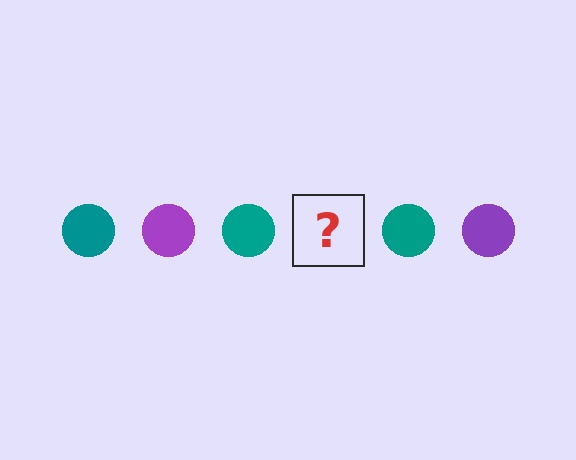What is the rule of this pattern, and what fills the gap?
The rule is that the pattern cycles through teal, purple circles. The gap should be filled with a purple circle.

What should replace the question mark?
The question mark should be replaced with a purple circle.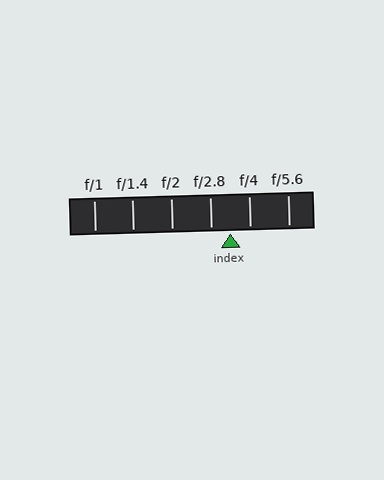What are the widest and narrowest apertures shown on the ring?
The widest aperture shown is f/1 and the narrowest is f/5.6.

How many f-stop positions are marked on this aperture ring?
There are 6 f-stop positions marked.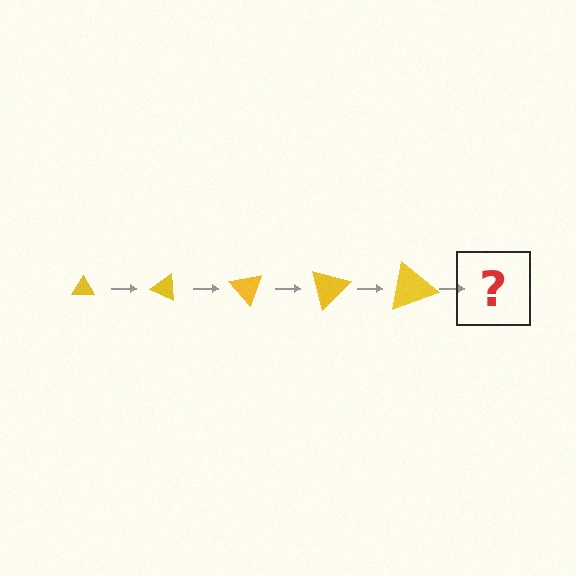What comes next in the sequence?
The next element should be a triangle, larger than the previous one and rotated 125 degrees from the start.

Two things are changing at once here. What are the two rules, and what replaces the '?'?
The two rules are that the triangle grows larger each step and it rotates 25 degrees each step. The '?' should be a triangle, larger than the previous one and rotated 125 degrees from the start.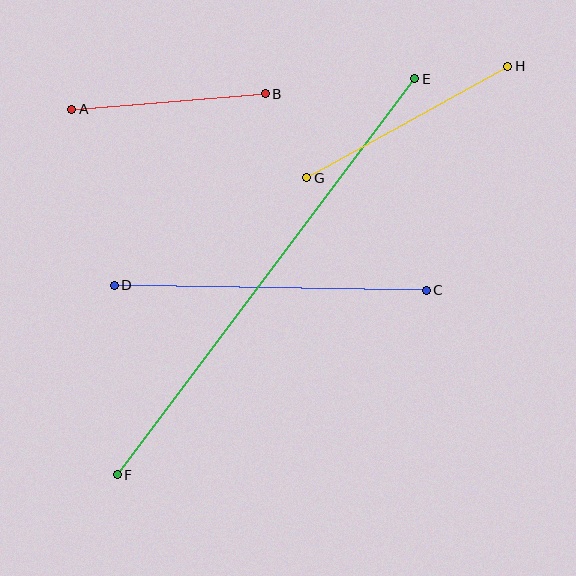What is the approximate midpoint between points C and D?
The midpoint is at approximately (270, 288) pixels.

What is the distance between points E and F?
The distance is approximately 495 pixels.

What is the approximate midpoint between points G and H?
The midpoint is at approximately (407, 122) pixels.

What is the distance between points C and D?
The distance is approximately 312 pixels.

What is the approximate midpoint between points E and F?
The midpoint is at approximately (266, 277) pixels.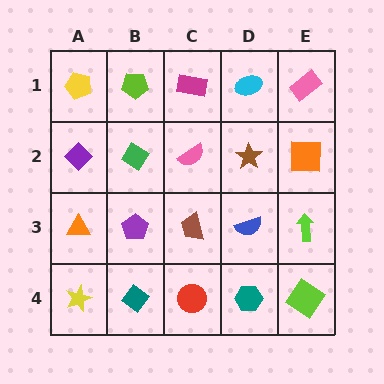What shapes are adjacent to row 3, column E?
An orange square (row 2, column E), a lime diamond (row 4, column E), a blue semicircle (row 3, column D).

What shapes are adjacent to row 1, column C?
A pink semicircle (row 2, column C), a lime pentagon (row 1, column B), a cyan ellipse (row 1, column D).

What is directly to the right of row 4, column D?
A lime diamond.